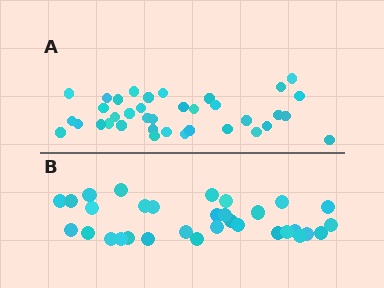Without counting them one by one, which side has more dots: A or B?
Region A (the top region) has more dots.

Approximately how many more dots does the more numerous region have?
Region A has about 5 more dots than region B.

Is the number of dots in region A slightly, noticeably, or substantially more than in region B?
Region A has only slightly more — the two regions are fairly close. The ratio is roughly 1.2 to 1.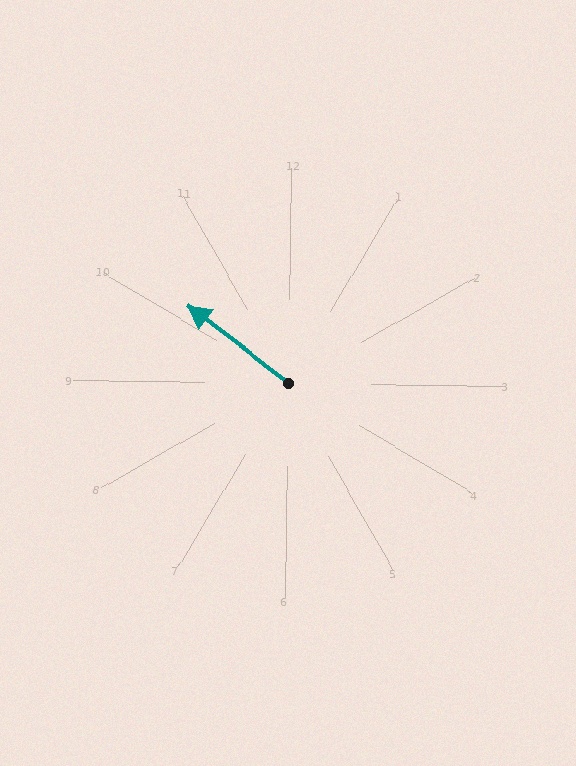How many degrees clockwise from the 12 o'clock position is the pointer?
Approximately 307 degrees.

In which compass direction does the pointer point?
Northwest.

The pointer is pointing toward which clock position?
Roughly 10 o'clock.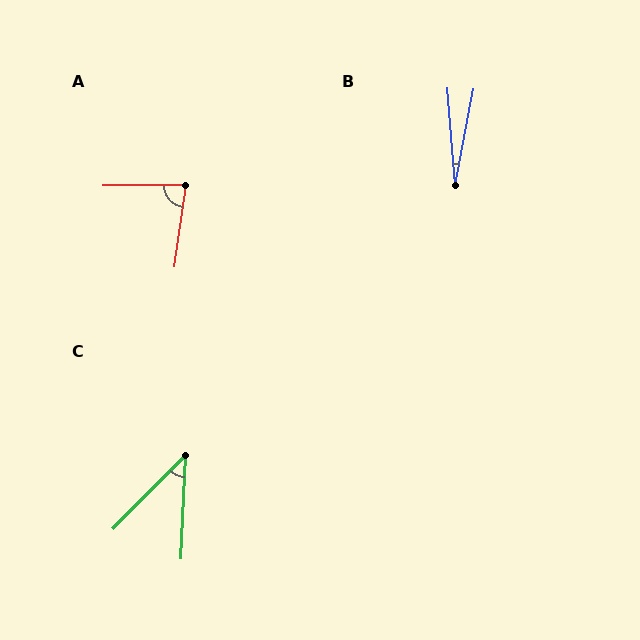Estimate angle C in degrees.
Approximately 42 degrees.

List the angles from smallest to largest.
B (16°), C (42°), A (82°).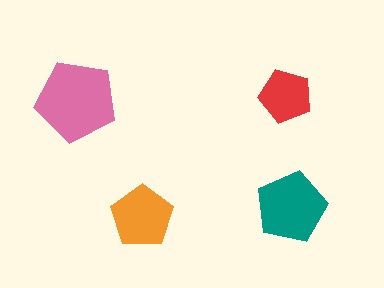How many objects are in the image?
There are 4 objects in the image.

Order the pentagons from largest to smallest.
the pink one, the teal one, the orange one, the red one.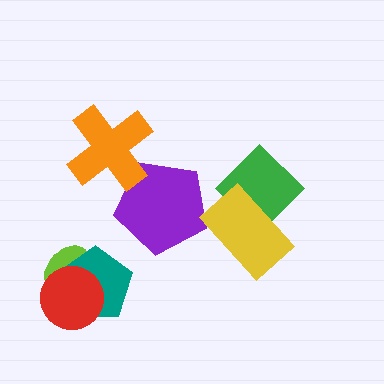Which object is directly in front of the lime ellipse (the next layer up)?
The teal pentagon is directly in front of the lime ellipse.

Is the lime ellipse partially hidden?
Yes, it is partially covered by another shape.